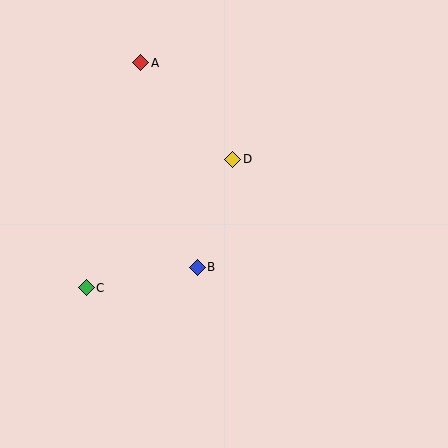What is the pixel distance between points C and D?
The distance between C and D is 195 pixels.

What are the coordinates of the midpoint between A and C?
The midpoint between A and C is at (114, 175).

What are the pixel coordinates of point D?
Point D is at (233, 159).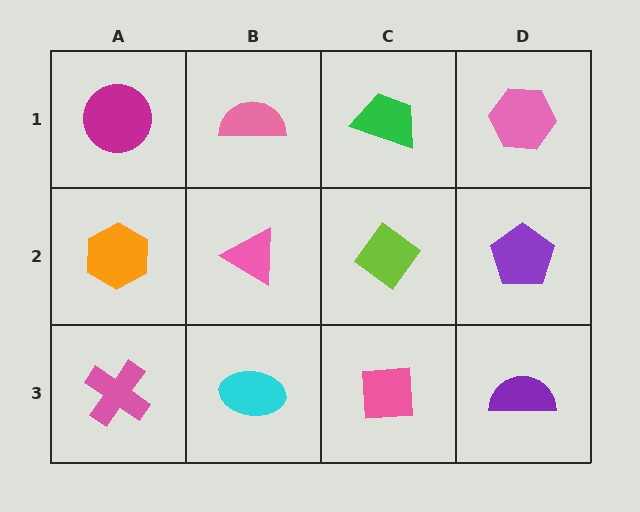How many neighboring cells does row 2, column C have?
4.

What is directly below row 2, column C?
A pink square.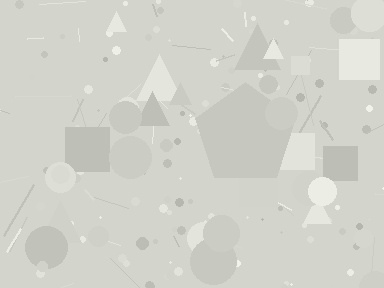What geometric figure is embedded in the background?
A pentagon is embedded in the background.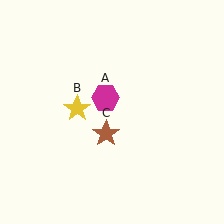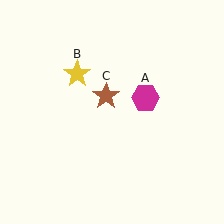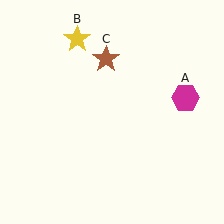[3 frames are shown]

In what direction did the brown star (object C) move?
The brown star (object C) moved up.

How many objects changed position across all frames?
3 objects changed position: magenta hexagon (object A), yellow star (object B), brown star (object C).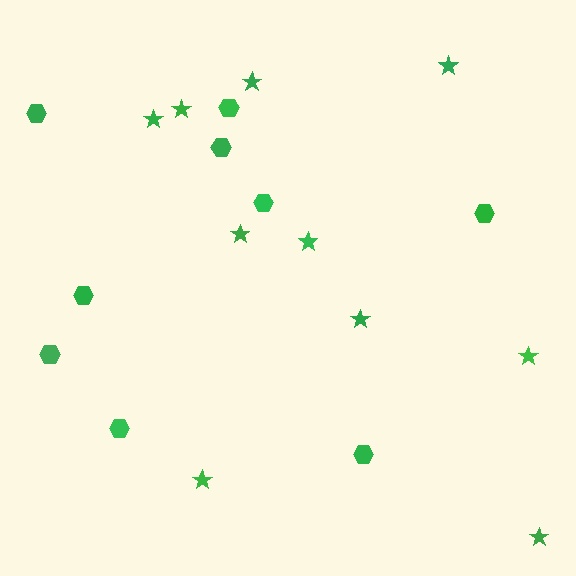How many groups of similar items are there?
There are 2 groups: one group of stars (10) and one group of hexagons (9).